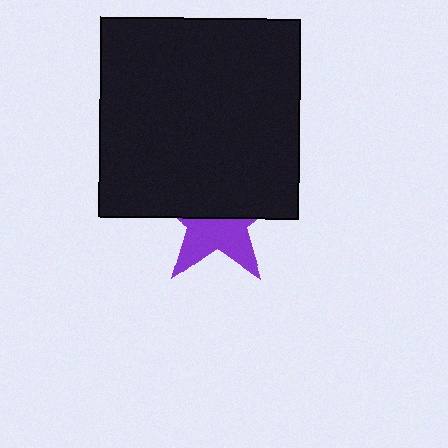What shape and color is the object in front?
The object in front is a black square.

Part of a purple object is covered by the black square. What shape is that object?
It is a star.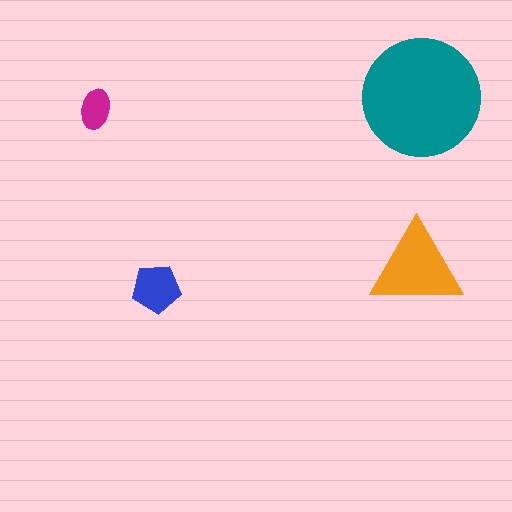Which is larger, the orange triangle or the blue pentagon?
The orange triangle.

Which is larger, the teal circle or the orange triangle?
The teal circle.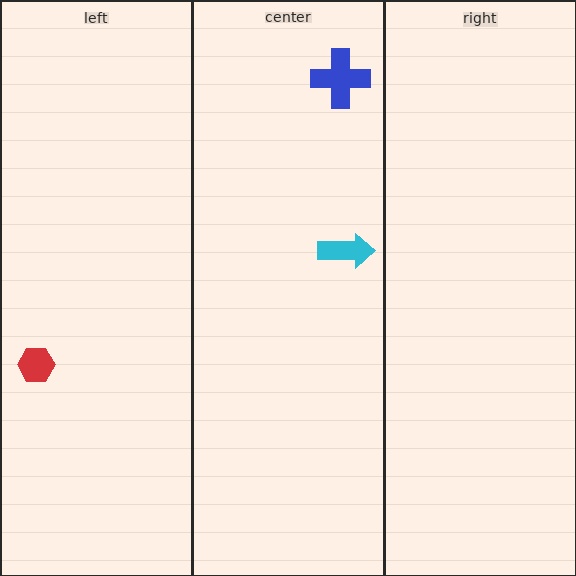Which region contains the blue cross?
The center region.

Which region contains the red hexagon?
The left region.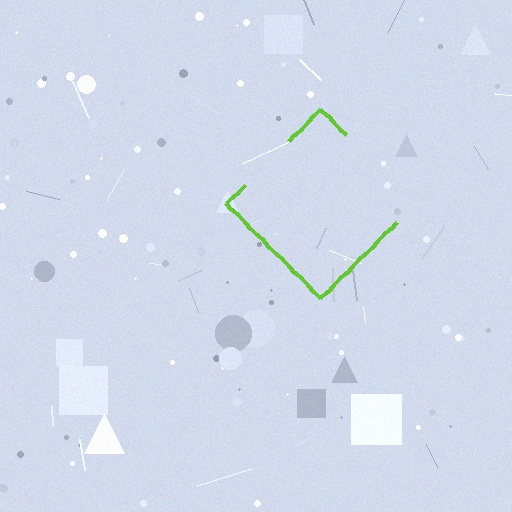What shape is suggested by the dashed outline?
The dashed outline suggests a diamond.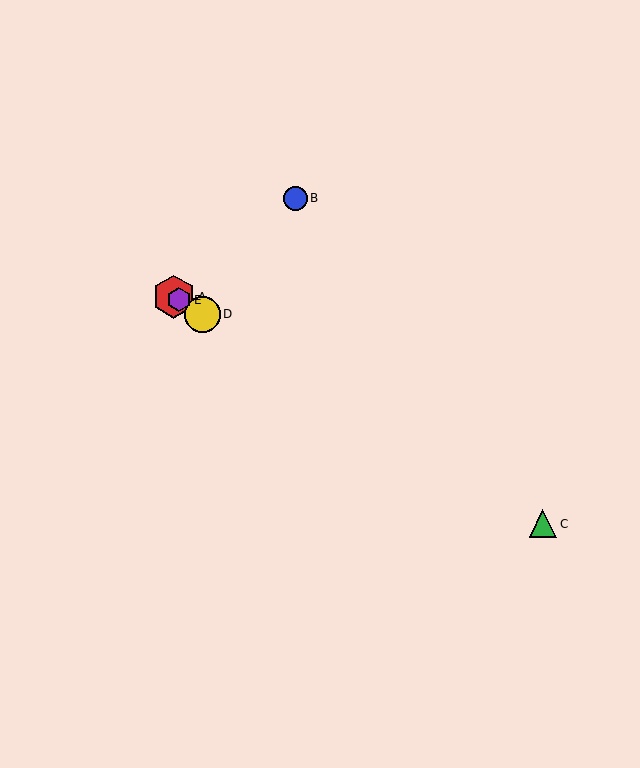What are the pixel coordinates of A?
Object A is at (174, 297).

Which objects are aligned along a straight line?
Objects A, C, D, E are aligned along a straight line.